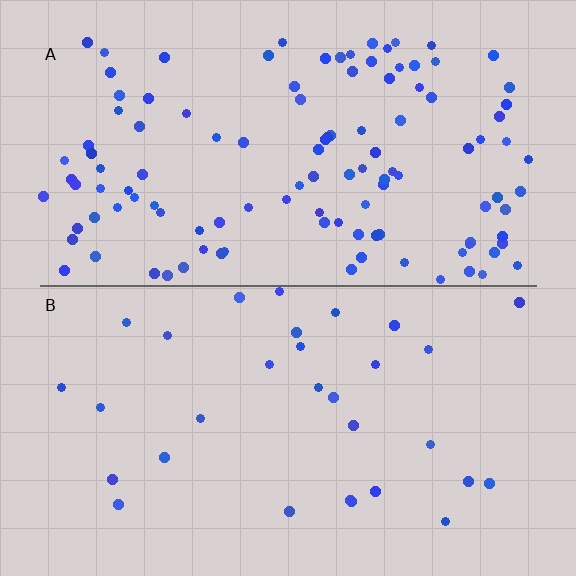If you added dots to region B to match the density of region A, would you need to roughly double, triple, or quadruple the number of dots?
Approximately quadruple.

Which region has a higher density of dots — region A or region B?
A (the top).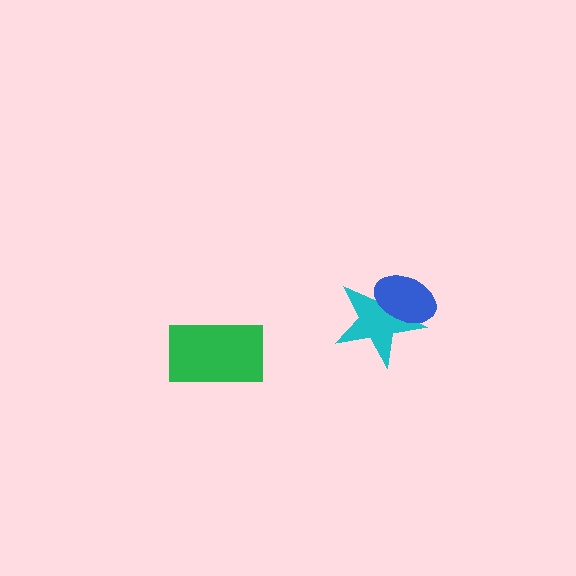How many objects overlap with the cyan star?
1 object overlaps with the cyan star.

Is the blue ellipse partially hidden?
No, no other shape covers it.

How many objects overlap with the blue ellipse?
1 object overlaps with the blue ellipse.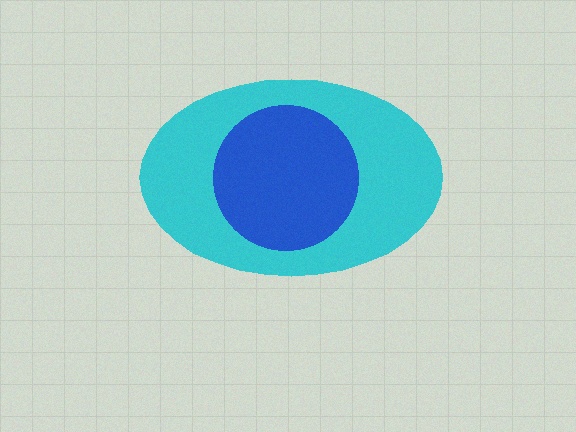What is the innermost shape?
The blue circle.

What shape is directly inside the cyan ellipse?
The blue circle.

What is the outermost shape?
The cyan ellipse.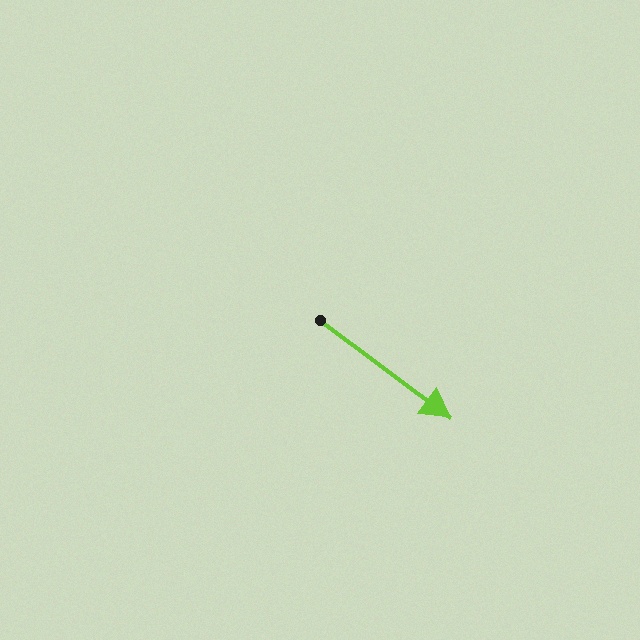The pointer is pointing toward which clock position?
Roughly 4 o'clock.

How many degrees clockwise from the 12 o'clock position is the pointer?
Approximately 127 degrees.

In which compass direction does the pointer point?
Southeast.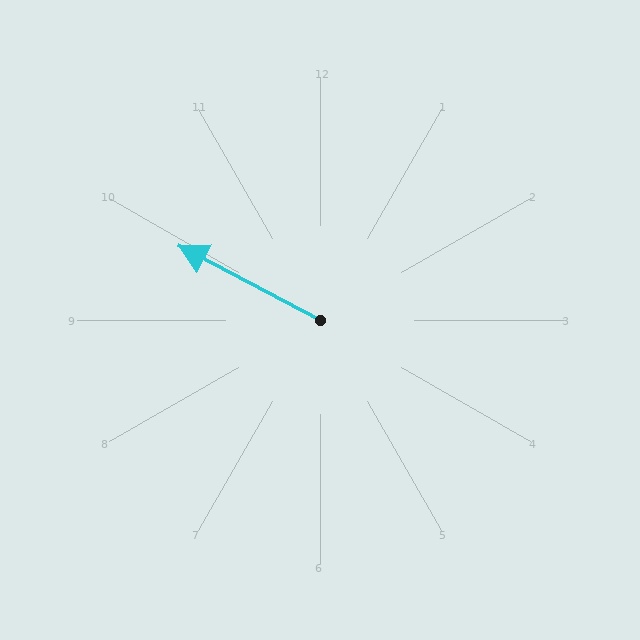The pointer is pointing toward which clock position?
Roughly 10 o'clock.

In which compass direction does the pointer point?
Northwest.